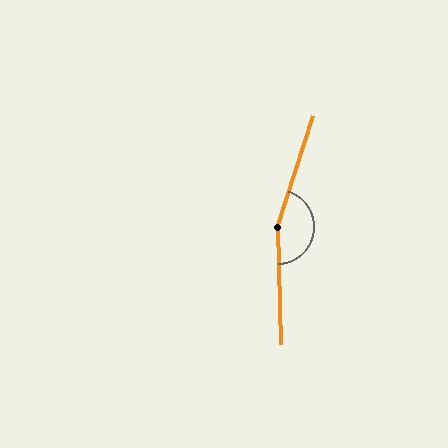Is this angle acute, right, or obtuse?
It is obtuse.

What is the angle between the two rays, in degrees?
Approximately 161 degrees.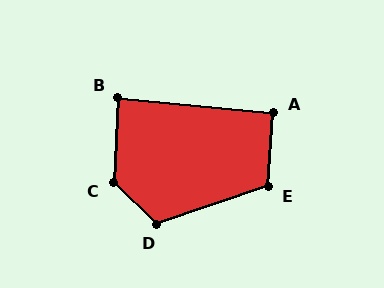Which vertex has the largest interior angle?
C, at approximately 131 degrees.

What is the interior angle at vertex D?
Approximately 117 degrees (obtuse).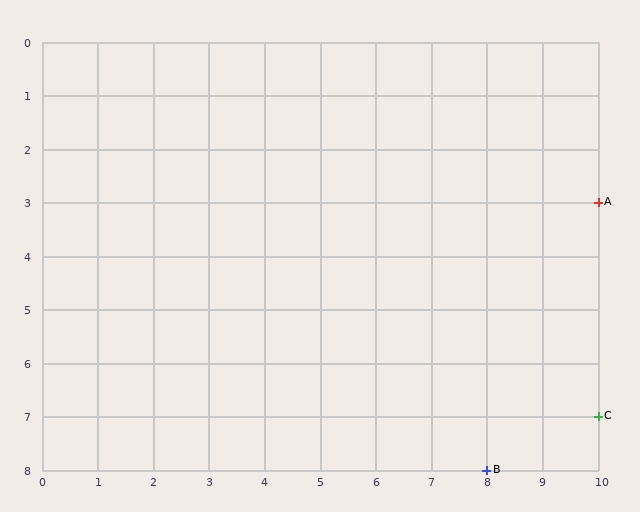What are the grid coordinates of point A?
Point A is at grid coordinates (10, 3).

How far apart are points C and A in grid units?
Points C and A are 4 rows apart.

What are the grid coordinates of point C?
Point C is at grid coordinates (10, 7).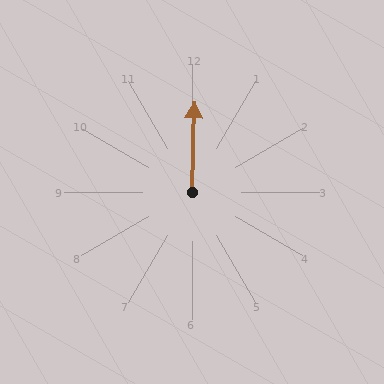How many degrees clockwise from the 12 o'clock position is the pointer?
Approximately 1 degrees.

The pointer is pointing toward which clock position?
Roughly 12 o'clock.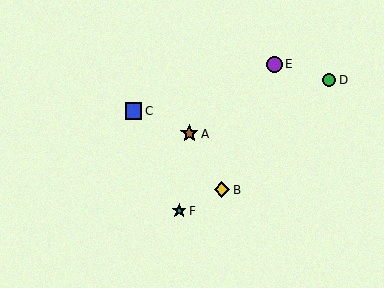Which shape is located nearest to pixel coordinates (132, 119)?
The blue square (labeled C) at (133, 111) is nearest to that location.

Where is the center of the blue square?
The center of the blue square is at (133, 111).